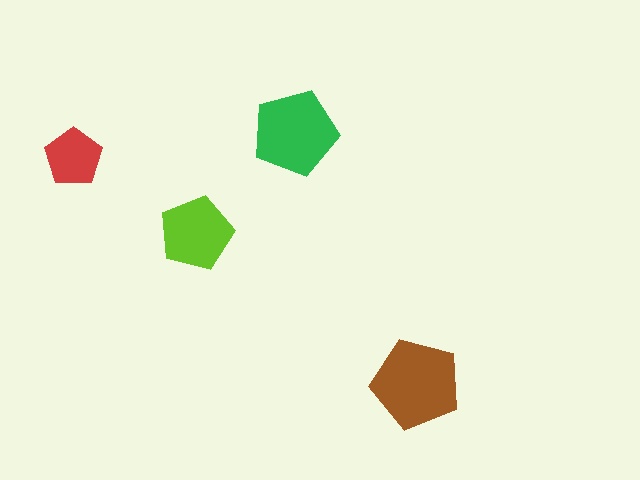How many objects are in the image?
There are 4 objects in the image.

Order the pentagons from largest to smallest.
the brown one, the green one, the lime one, the red one.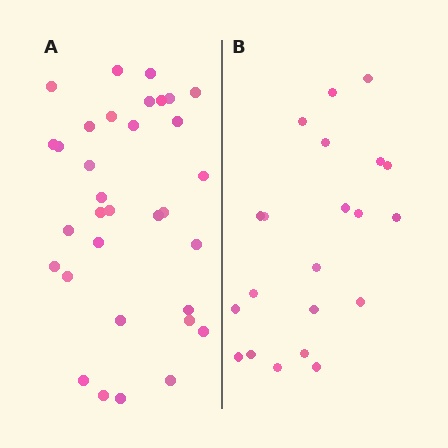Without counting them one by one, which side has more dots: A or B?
Region A (the left region) has more dots.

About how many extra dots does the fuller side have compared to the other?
Region A has roughly 12 or so more dots than region B.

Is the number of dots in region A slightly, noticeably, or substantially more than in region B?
Region A has substantially more. The ratio is roughly 1.6 to 1.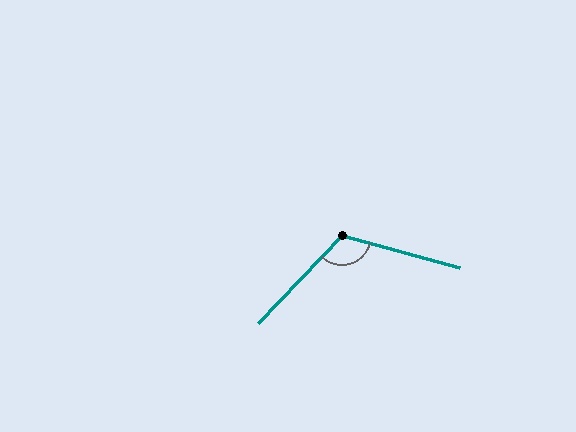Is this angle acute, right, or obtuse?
It is obtuse.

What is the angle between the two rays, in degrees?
Approximately 118 degrees.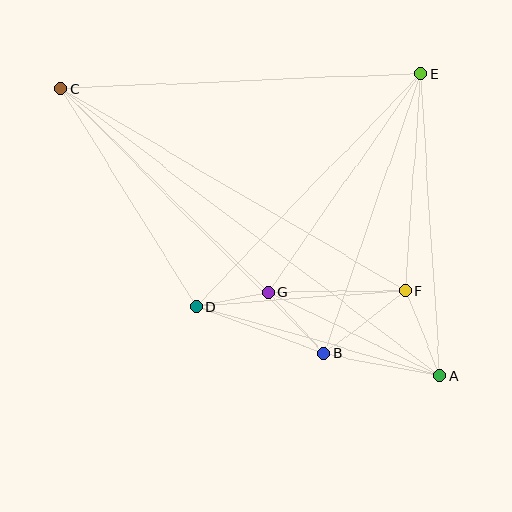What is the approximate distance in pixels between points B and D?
The distance between B and D is approximately 137 pixels.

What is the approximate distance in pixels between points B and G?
The distance between B and G is approximately 83 pixels.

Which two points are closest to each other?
Points D and G are closest to each other.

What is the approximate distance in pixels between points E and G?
The distance between E and G is approximately 267 pixels.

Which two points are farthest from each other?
Points A and C are farthest from each other.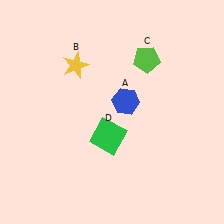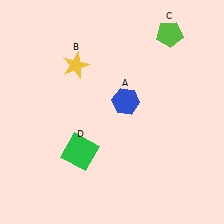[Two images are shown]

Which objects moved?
The objects that moved are: the lime pentagon (C), the green square (D).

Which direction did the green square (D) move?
The green square (D) moved left.